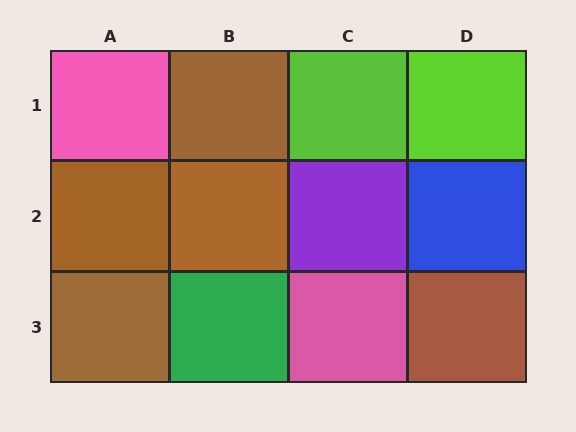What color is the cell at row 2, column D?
Blue.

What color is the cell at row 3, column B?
Green.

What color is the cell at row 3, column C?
Pink.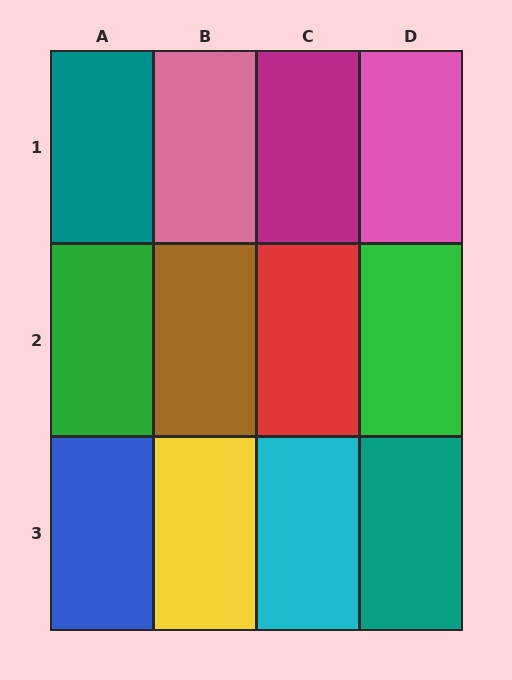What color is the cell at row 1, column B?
Pink.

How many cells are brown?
1 cell is brown.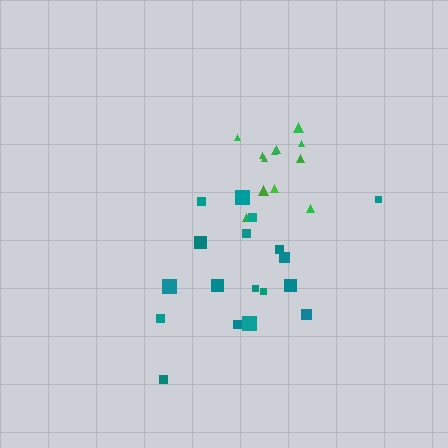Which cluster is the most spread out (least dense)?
Teal.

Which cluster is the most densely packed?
Green.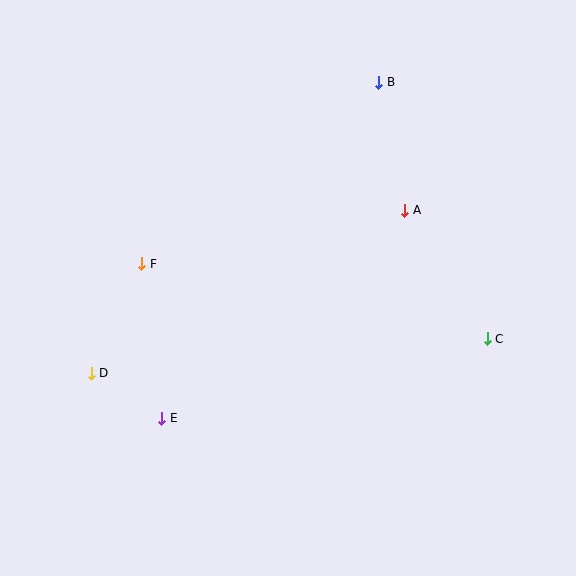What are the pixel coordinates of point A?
Point A is at (405, 210).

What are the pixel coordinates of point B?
Point B is at (379, 82).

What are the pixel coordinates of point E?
Point E is at (162, 418).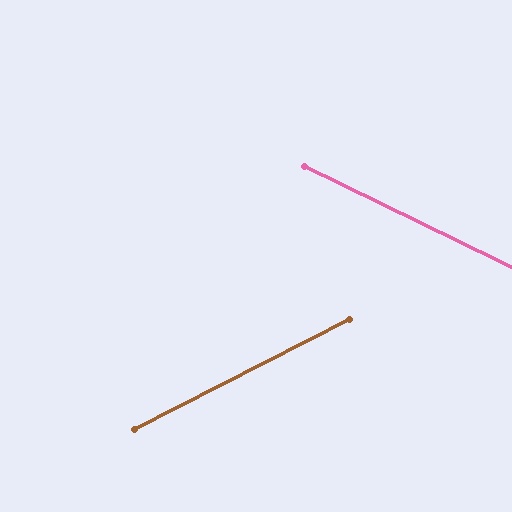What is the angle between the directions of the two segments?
Approximately 53 degrees.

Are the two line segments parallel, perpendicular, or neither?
Neither parallel nor perpendicular — they differ by about 53°.